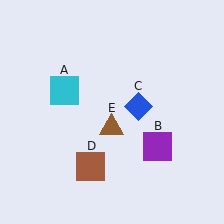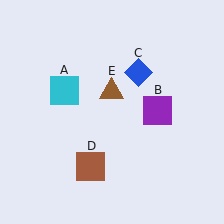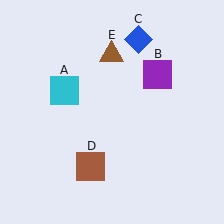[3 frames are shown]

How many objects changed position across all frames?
3 objects changed position: purple square (object B), blue diamond (object C), brown triangle (object E).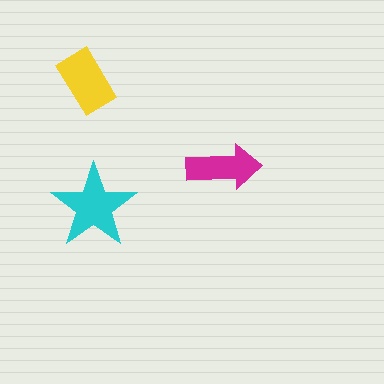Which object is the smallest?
The magenta arrow.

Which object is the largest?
The cyan star.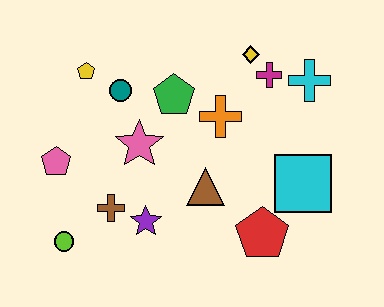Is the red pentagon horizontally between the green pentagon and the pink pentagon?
No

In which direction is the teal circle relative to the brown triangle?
The teal circle is above the brown triangle.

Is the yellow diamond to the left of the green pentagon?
No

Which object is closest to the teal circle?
The yellow pentagon is closest to the teal circle.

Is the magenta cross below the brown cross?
No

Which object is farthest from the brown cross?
The cyan cross is farthest from the brown cross.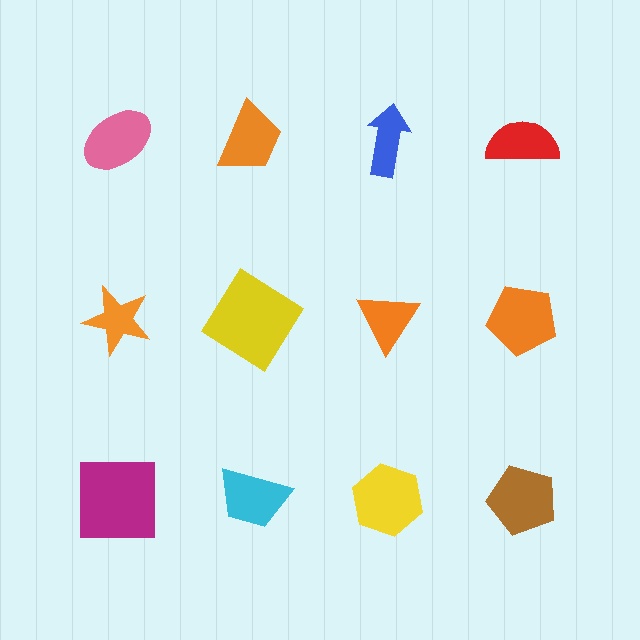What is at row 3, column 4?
A brown pentagon.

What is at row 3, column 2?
A cyan trapezoid.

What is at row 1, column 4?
A red semicircle.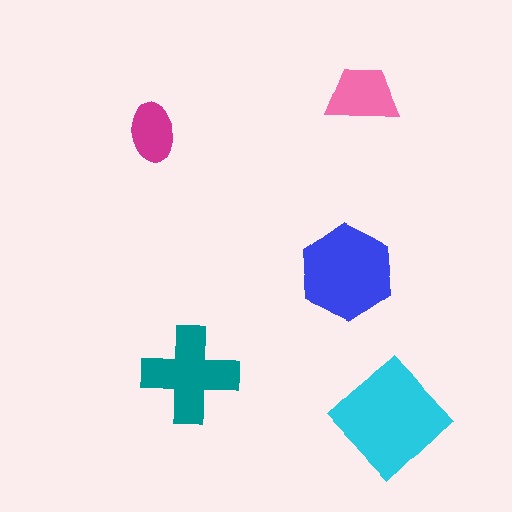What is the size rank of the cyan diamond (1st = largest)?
1st.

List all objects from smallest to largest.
The magenta ellipse, the pink trapezoid, the teal cross, the blue hexagon, the cyan diamond.